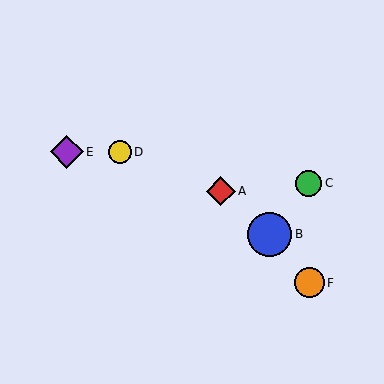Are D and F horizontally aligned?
No, D is at y≈152 and F is at y≈283.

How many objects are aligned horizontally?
2 objects (D, E) are aligned horizontally.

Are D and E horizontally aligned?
Yes, both are at y≈152.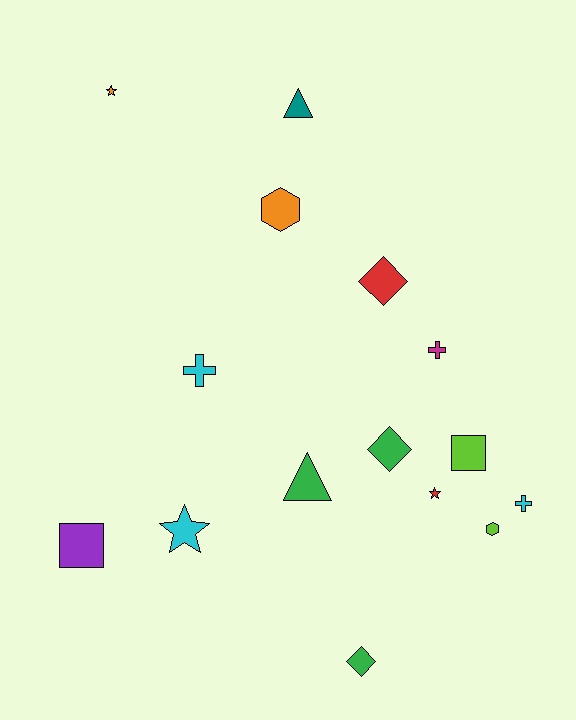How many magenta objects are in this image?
There is 1 magenta object.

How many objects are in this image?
There are 15 objects.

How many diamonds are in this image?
There are 3 diamonds.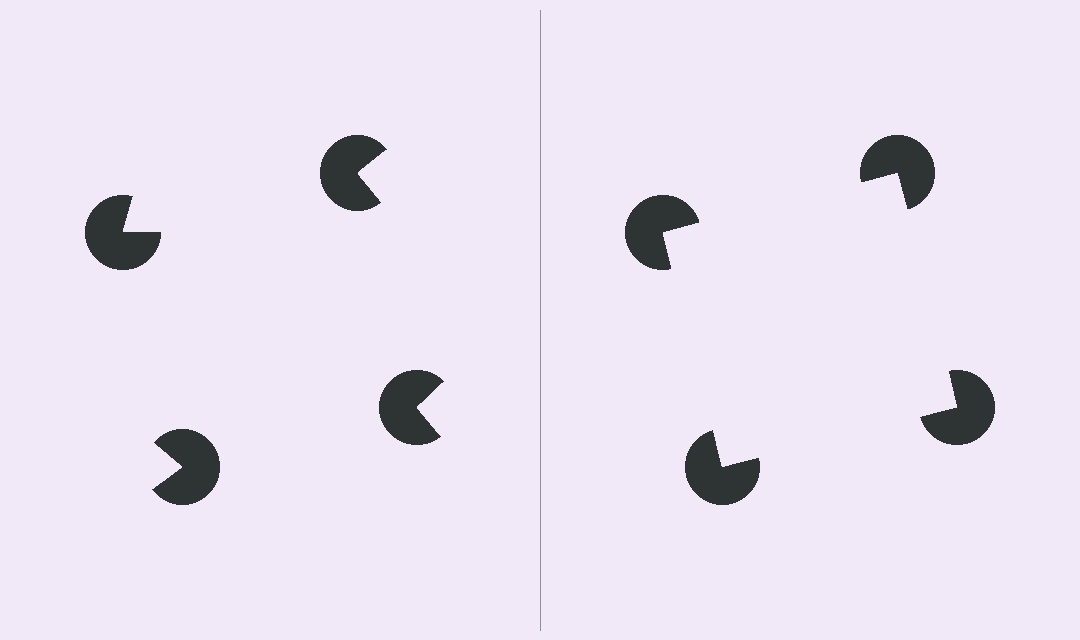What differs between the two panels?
The pac-man discs are positioned identically on both sides; only the wedge orientations differ. On the right they align to a square; on the left they are misaligned.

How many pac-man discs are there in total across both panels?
8 — 4 on each side.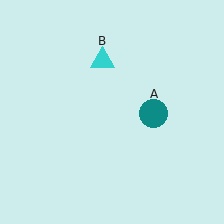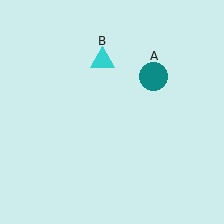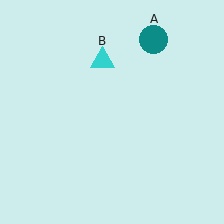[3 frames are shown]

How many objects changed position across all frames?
1 object changed position: teal circle (object A).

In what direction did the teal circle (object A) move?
The teal circle (object A) moved up.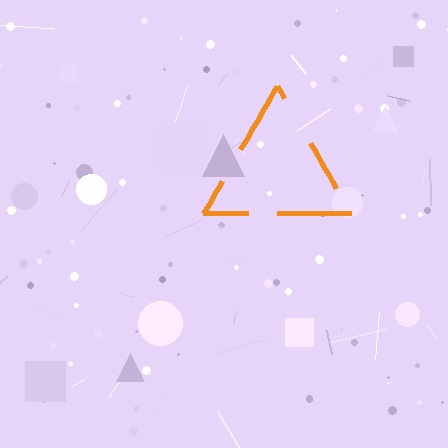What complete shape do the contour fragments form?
The contour fragments form a triangle.